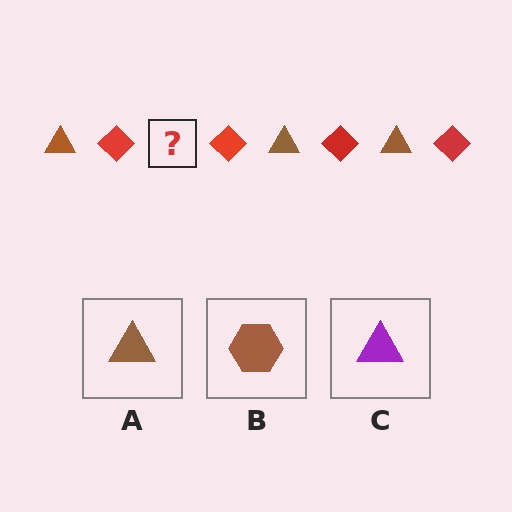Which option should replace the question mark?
Option A.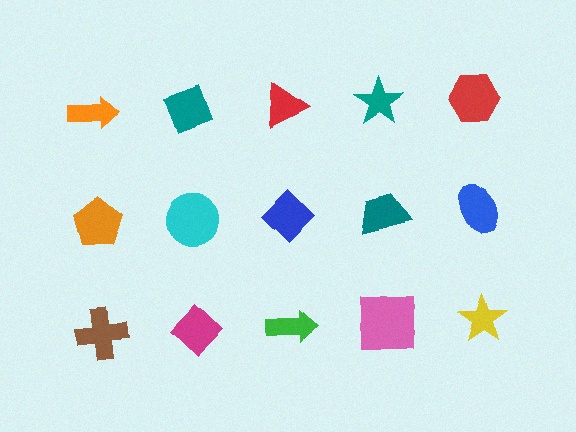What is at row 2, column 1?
An orange pentagon.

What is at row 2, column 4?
A teal trapezoid.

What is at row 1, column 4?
A teal star.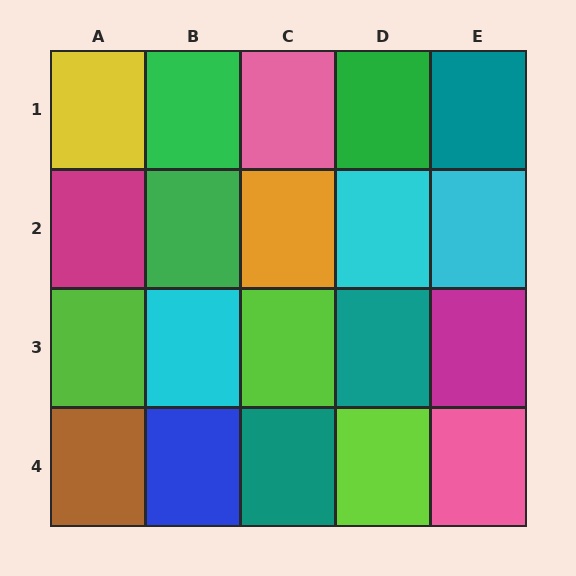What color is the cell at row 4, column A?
Brown.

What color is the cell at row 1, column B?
Green.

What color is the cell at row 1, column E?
Teal.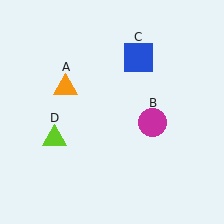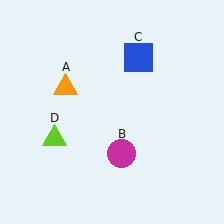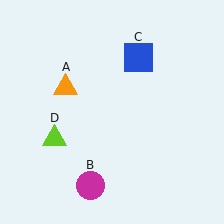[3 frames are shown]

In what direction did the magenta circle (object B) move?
The magenta circle (object B) moved down and to the left.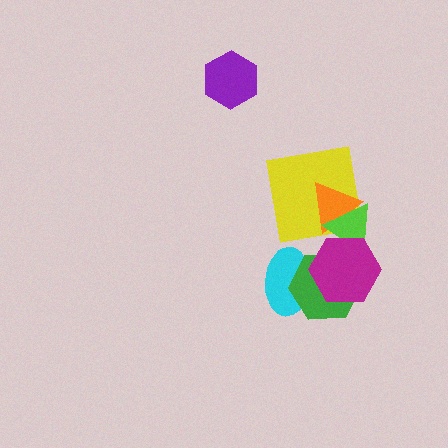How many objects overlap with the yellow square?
2 objects overlap with the yellow square.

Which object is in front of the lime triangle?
The magenta hexagon is in front of the lime triangle.